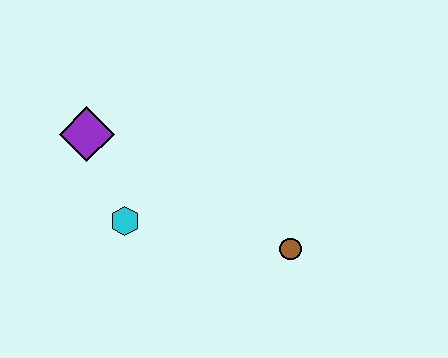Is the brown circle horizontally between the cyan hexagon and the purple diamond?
No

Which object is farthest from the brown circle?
The purple diamond is farthest from the brown circle.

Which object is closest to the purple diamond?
The cyan hexagon is closest to the purple diamond.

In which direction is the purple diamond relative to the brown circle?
The purple diamond is to the left of the brown circle.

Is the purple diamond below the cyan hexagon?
No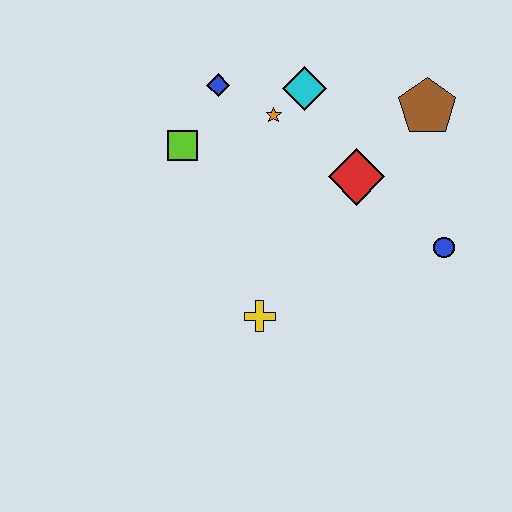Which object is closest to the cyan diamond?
The orange star is closest to the cyan diamond.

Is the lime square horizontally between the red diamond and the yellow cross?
No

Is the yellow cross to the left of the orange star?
Yes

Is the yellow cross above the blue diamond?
No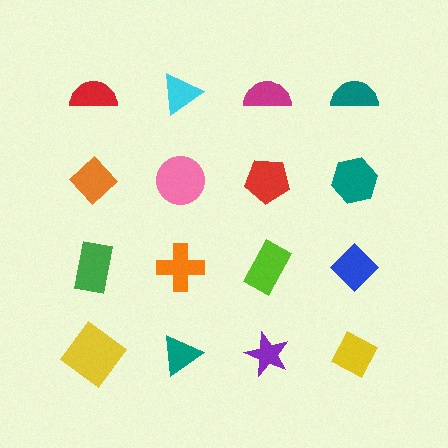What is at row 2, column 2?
A pink circle.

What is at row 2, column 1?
An orange diamond.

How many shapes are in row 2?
4 shapes.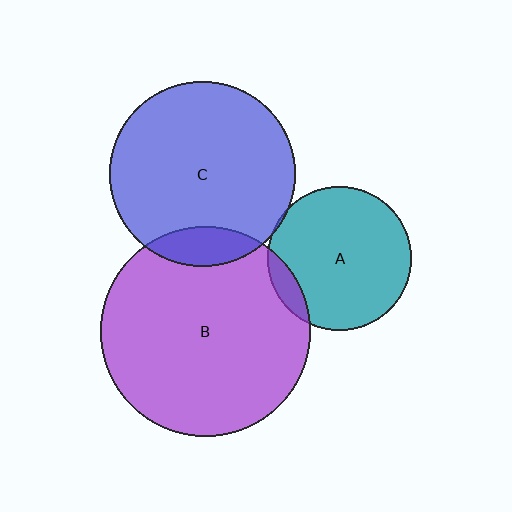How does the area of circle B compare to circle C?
Approximately 1.3 times.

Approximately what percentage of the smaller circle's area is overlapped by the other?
Approximately 5%.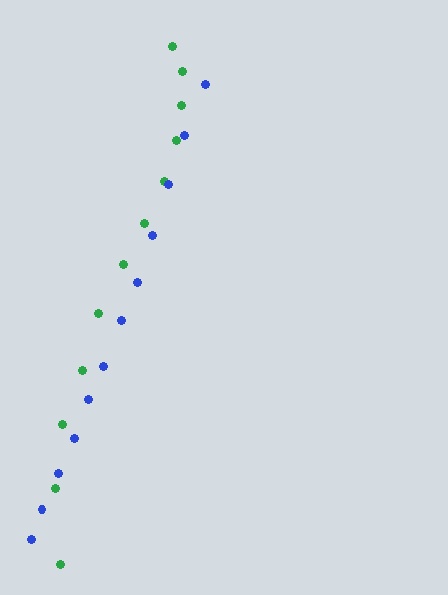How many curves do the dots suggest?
There are 2 distinct paths.